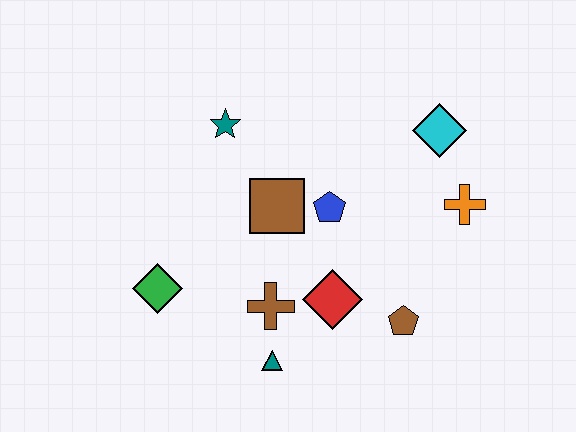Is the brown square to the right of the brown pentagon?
No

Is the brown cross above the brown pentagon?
Yes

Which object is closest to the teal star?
The brown square is closest to the teal star.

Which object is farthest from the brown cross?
The cyan diamond is farthest from the brown cross.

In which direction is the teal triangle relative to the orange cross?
The teal triangle is to the left of the orange cross.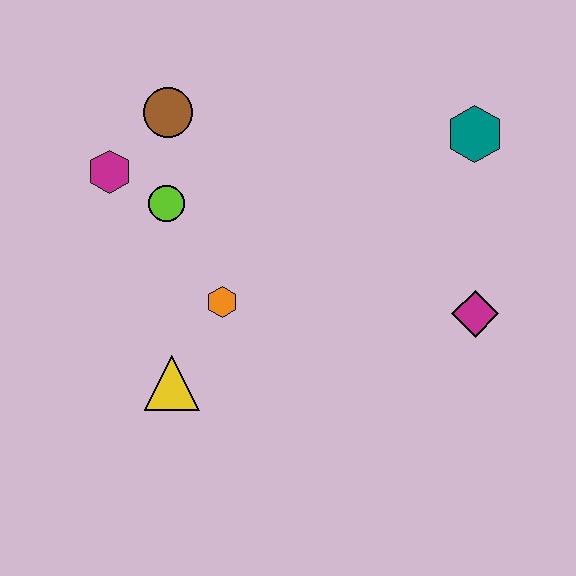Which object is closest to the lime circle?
The magenta hexagon is closest to the lime circle.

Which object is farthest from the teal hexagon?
The yellow triangle is farthest from the teal hexagon.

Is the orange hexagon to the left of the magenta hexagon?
No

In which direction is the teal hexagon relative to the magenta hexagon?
The teal hexagon is to the right of the magenta hexagon.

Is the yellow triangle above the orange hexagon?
No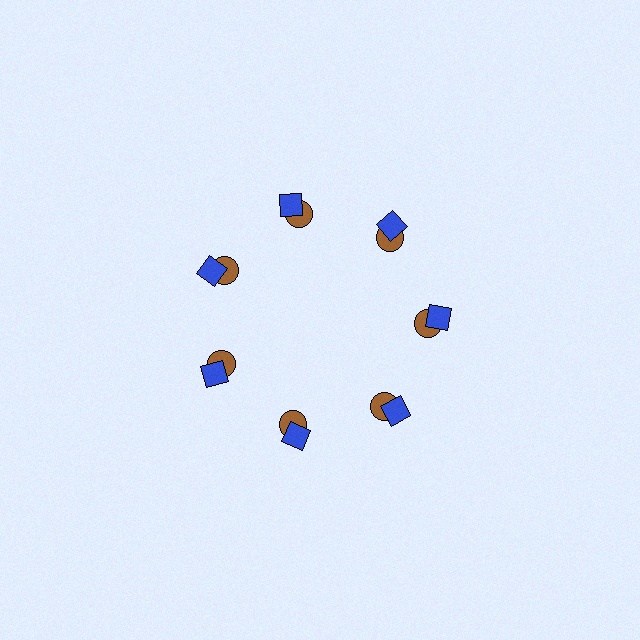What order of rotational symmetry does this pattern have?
This pattern has 7-fold rotational symmetry.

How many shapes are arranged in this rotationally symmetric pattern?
There are 14 shapes, arranged in 7 groups of 2.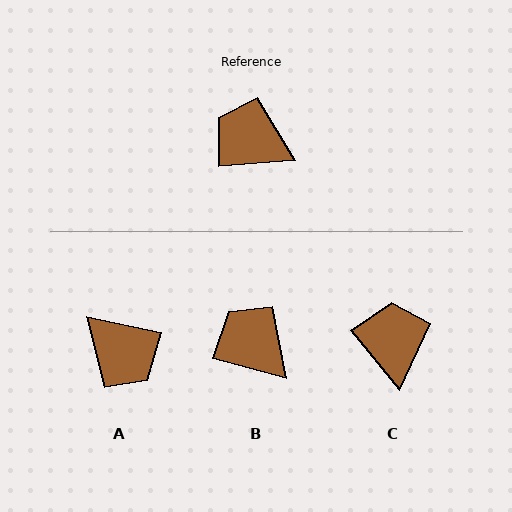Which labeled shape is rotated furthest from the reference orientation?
A, about 163 degrees away.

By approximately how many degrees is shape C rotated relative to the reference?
Approximately 56 degrees clockwise.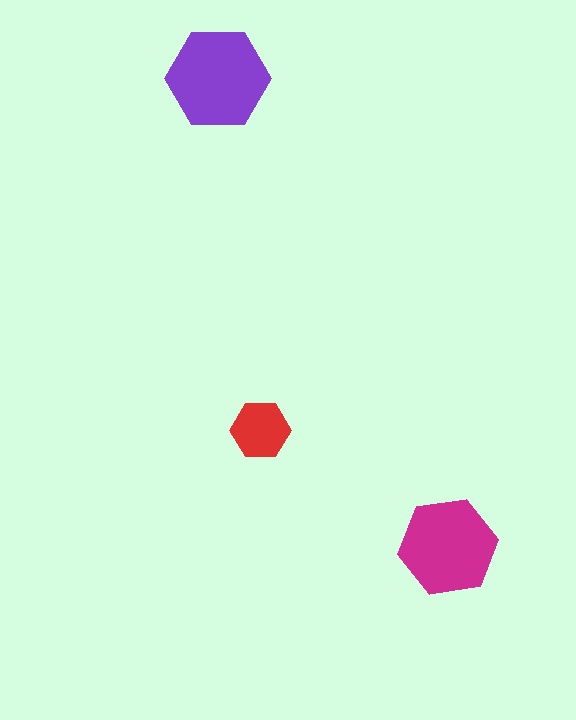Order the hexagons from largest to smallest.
the purple one, the magenta one, the red one.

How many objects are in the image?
There are 3 objects in the image.